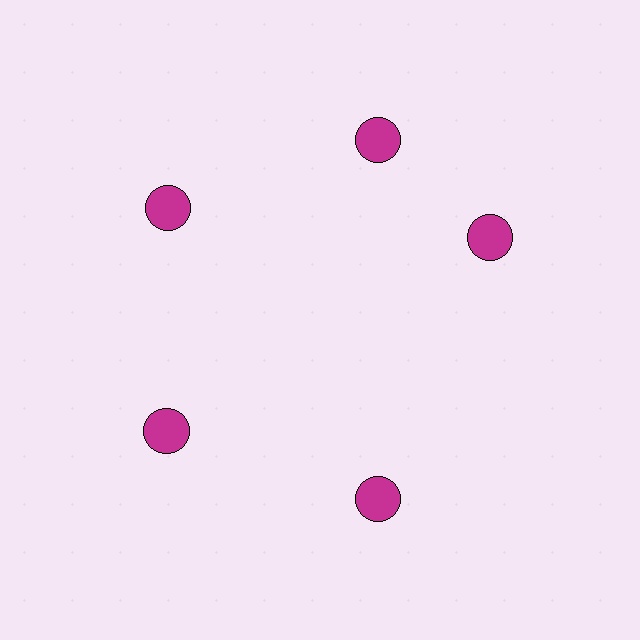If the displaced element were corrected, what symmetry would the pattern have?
It would have 5-fold rotational symmetry — the pattern would map onto itself every 72 degrees.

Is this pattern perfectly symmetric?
No. The 5 magenta circles are arranged in a ring, but one element near the 3 o'clock position is rotated out of alignment along the ring, breaking the 5-fold rotational symmetry.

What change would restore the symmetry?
The symmetry would be restored by rotating it back into even spacing with its neighbors so that all 5 circles sit at equal angles and equal distance from the center.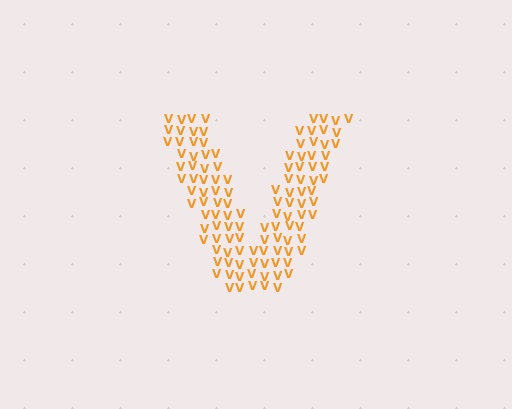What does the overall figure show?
The overall figure shows the letter V.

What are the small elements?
The small elements are letter V's.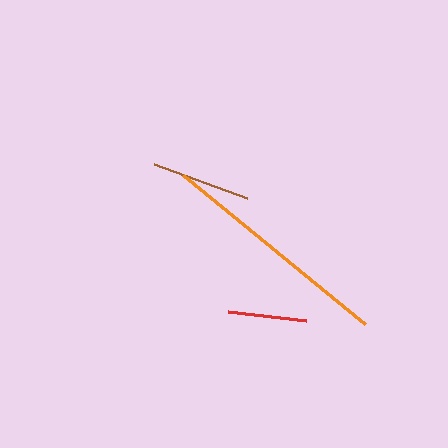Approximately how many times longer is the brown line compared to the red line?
The brown line is approximately 1.3 times the length of the red line.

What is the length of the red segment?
The red segment is approximately 79 pixels long.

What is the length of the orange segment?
The orange segment is approximately 236 pixels long.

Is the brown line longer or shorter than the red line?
The brown line is longer than the red line.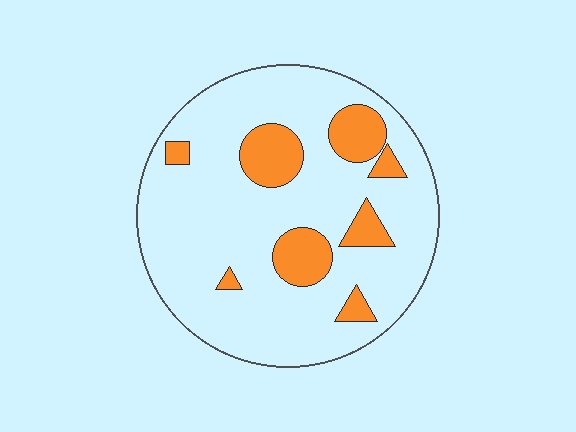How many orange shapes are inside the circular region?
8.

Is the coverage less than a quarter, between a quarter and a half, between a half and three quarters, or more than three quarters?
Less than a quarter.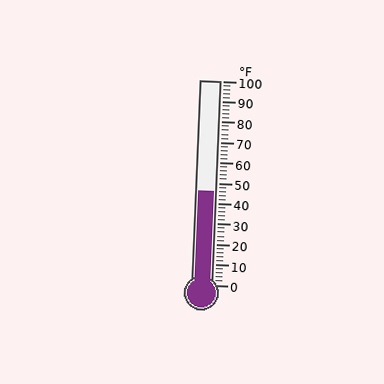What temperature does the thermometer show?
The thermometer shows approximately 46°F.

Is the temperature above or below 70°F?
The temperature is below 70°F.